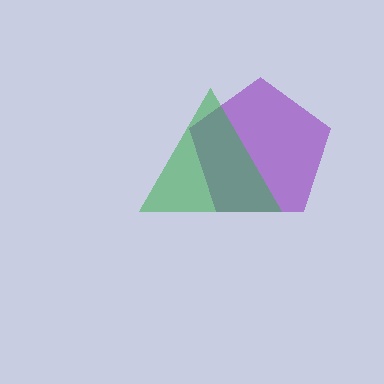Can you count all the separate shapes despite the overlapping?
Yes, there are 2 separate shapes.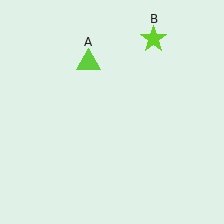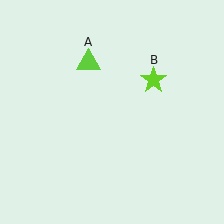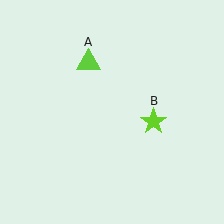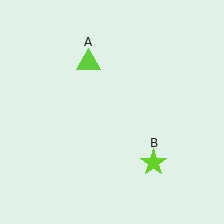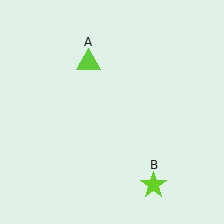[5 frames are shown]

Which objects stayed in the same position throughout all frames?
Lime triangle (object A) remained stationary.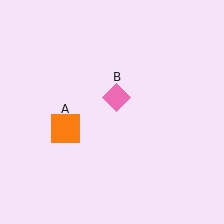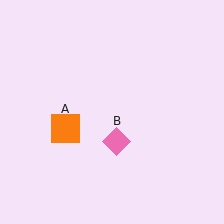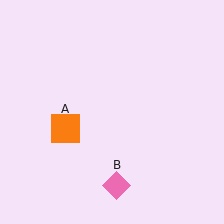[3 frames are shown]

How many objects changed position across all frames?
1 object changed position: pink diamond (object B).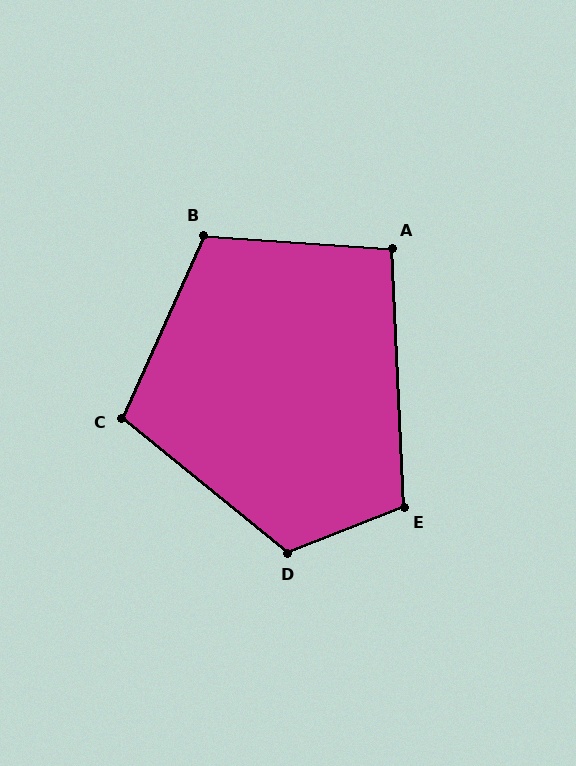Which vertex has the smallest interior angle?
A, at approximately 97 degrees.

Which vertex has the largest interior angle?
D, at approximately 119 degrees.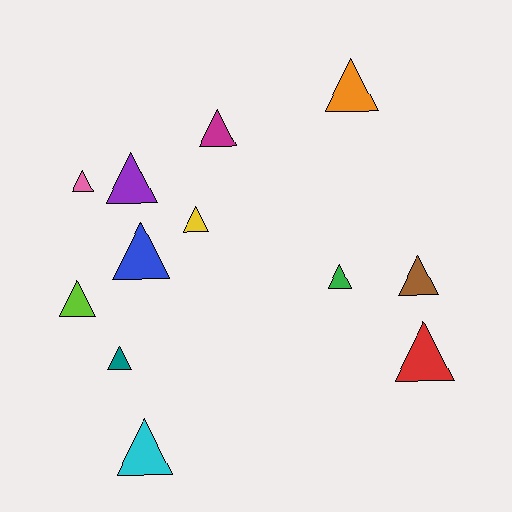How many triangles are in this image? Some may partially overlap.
There are 12 triangles.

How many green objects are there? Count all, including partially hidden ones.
There is 1 green object.